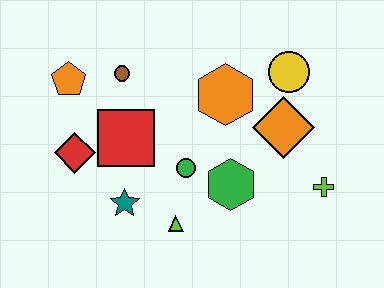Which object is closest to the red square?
The red diamond is closest to the red square.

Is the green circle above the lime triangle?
Yes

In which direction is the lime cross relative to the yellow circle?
The lime cross is below the yellow circle.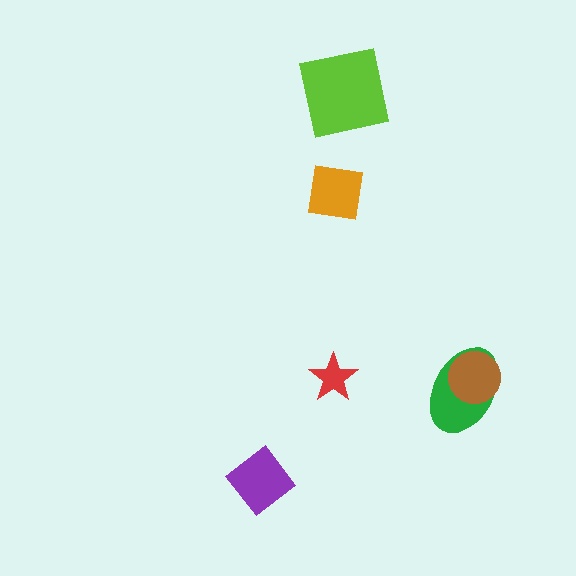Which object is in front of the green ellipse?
The brown circle is in front of the green ellipse.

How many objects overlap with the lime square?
0 objects overlap with the lime square.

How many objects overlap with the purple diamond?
0 objects overlap with the purple diamond.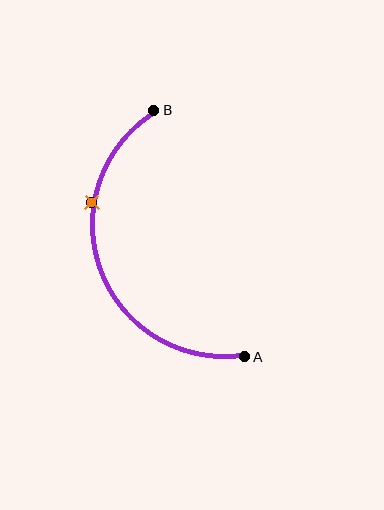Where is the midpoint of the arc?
The arc midpoint is the point on the curve farthest from the straight line joining A and B. It sits to the left of that line.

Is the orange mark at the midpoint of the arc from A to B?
No. The orange mark lies on the arc but is closer to endpoint B. The arc midpoint would be at the point on the curve equidistant along the arc from both A and B.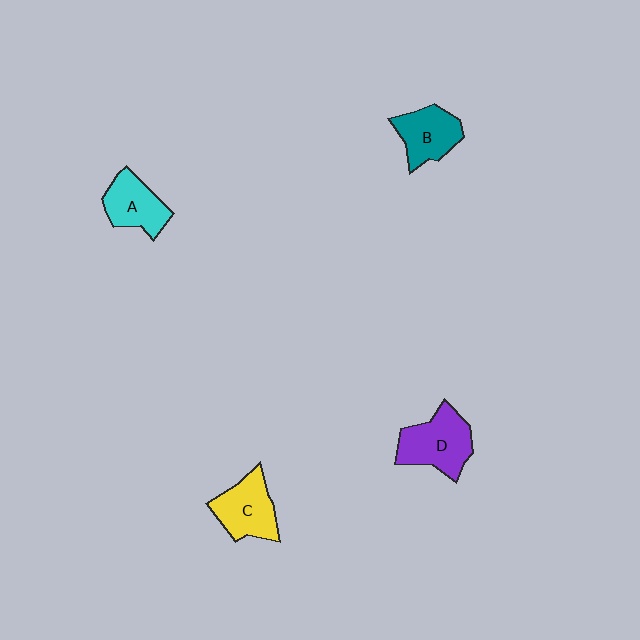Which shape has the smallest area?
Shape A (cyan).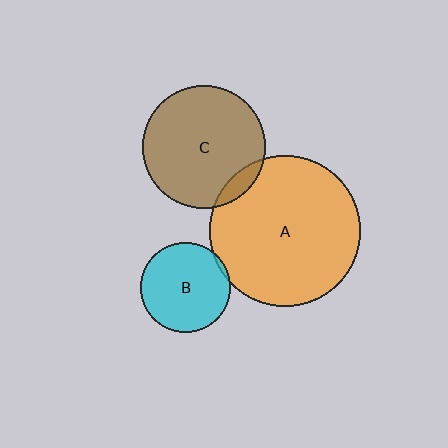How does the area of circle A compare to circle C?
Approximately 1.5 times.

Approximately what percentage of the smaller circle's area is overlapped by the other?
Approximately 10%.